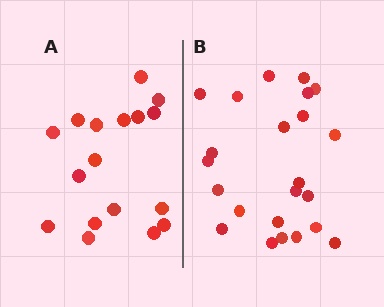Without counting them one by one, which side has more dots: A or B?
Region B (the right region) has more dots.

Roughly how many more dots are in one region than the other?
Region B has about 6 more dots than region A.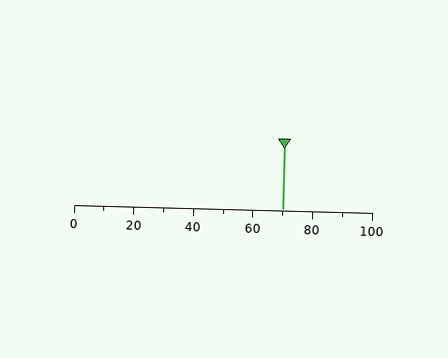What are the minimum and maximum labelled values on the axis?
The axis runs from 0 to 100.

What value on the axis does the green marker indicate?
The marker indicates approximately 70.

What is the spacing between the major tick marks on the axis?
The major ticks are spaced 20 apart.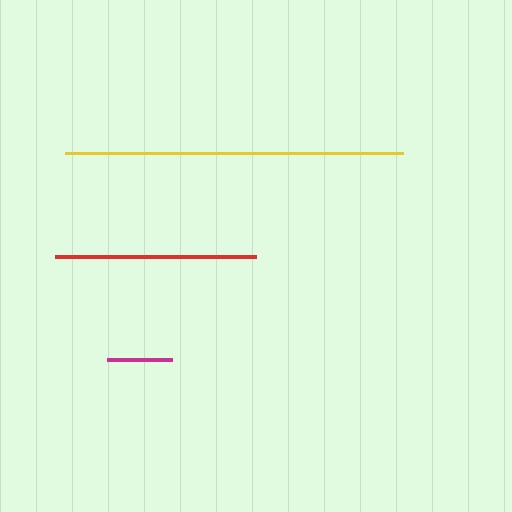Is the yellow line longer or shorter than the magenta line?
The yellow line is longer than the magenta line.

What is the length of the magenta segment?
The magenta segment is approximately 65 pixels long.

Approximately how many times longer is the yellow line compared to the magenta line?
The yellow line is approximately 5.2 times the length of the magenta line.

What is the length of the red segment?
The red segment is approximately 201 pixels long.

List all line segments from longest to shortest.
From longest to shortest: yellow, red, magenta.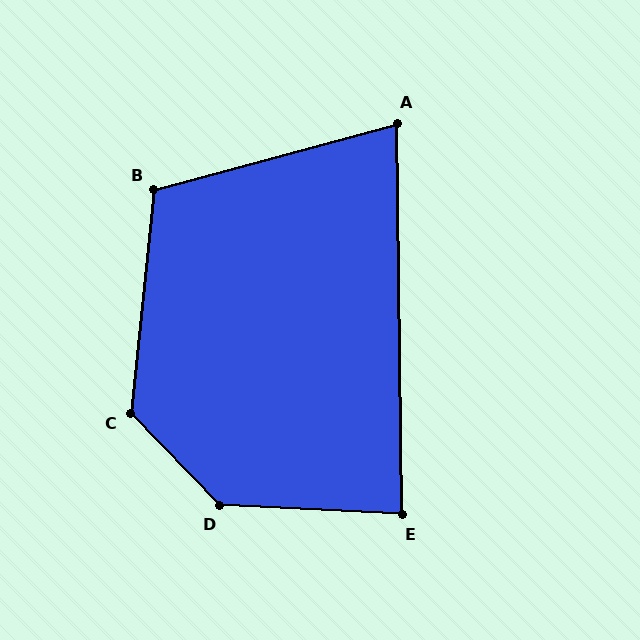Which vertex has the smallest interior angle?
A, at approximately 76 degrees.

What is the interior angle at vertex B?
Approximately 111 degrees (obtuse).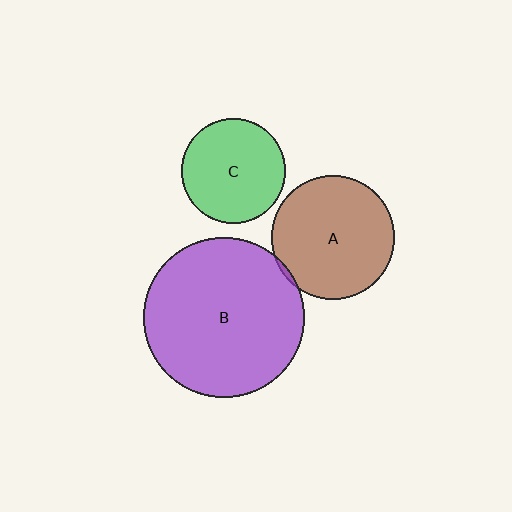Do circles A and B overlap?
Yes.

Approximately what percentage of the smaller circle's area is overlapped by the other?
Approximately 5%.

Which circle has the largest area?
Circle B (purple).